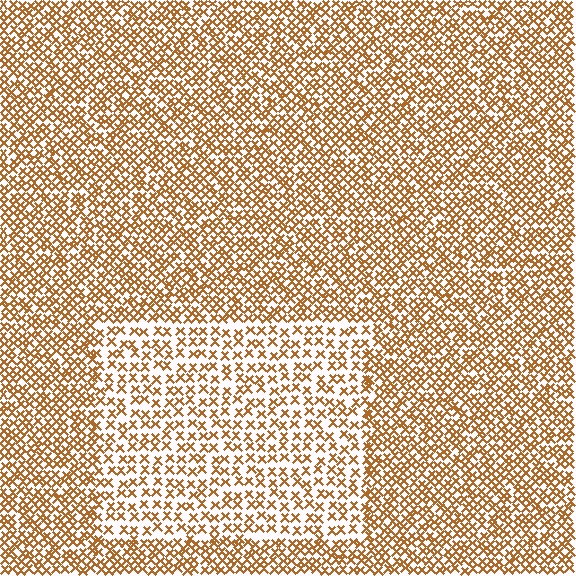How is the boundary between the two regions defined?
The boundary is defined by a change in element density (approximately 1.8x ratio). All elements are the same color, size, and shape.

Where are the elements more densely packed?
The elements are more densely packed outside the rectangle boundary.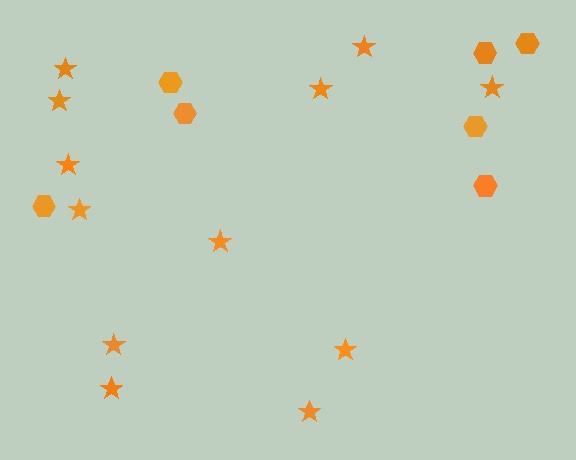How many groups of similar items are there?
There are 2 groups: one group of stars (12) and one group of hexagons (7).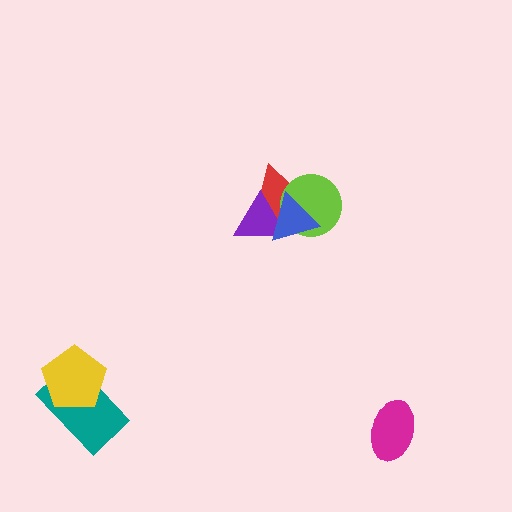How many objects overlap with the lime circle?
3 objects overlap with the lime circle.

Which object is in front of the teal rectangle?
The yellow pentagon is in front of the teal rectangle.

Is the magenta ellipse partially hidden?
No, no other shape covers it.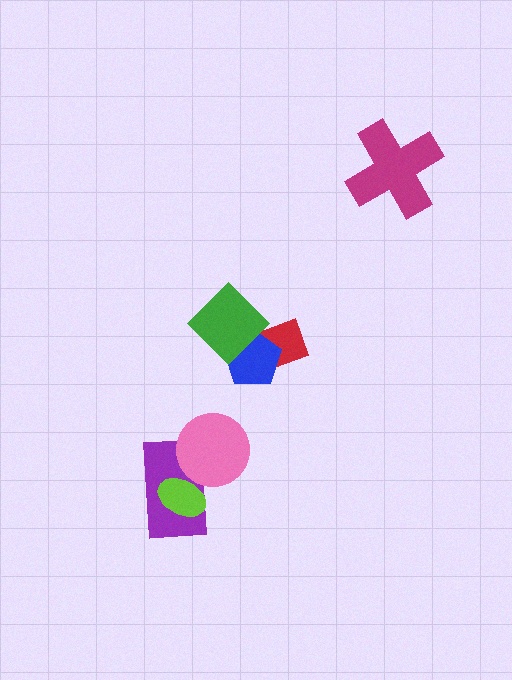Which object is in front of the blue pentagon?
The green diamond is in front of the blue pentagon.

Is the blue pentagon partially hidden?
Yes, it is partially covered by another shape.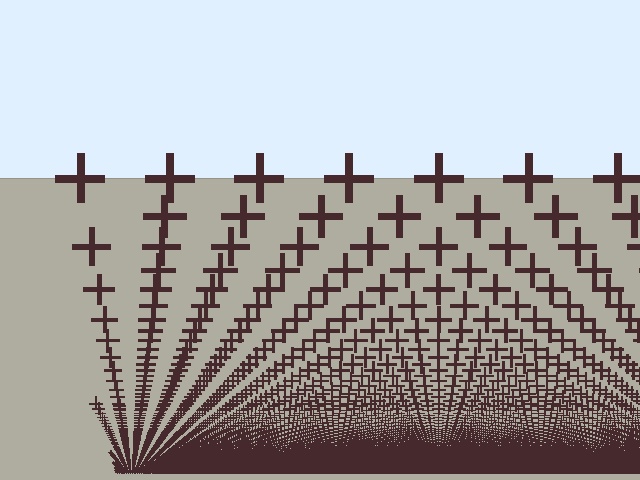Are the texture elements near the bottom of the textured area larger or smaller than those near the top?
Smaller. The gradient is inverted — elements near the bottom are smaller and denser.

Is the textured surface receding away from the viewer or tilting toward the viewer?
The surface appears to tilt toward the viewer. Texture elements get larger and sparser toward the top.